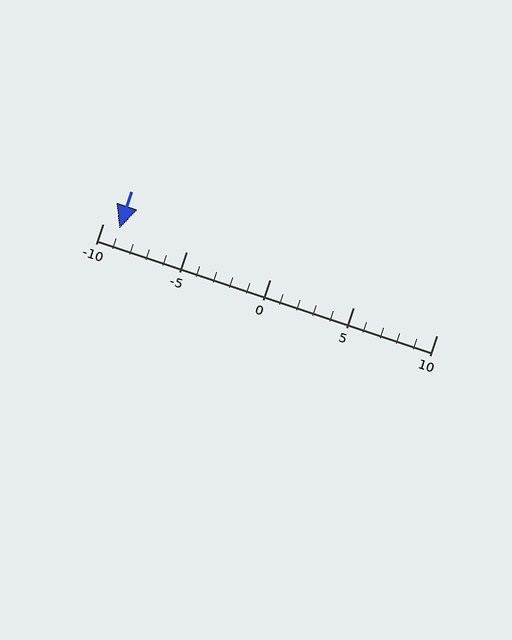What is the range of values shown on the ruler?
The ruler shows values from -10 to 10.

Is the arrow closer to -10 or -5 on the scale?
The arrow is closer to -10.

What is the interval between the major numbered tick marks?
The major tick marks are spaced 5 units apart.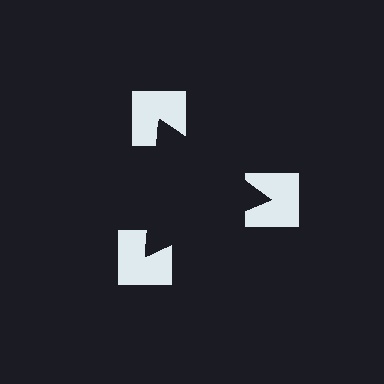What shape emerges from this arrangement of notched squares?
An illusory triangle — its edges are inferred from the aligned wedge cuts in the notched squares, not physically drawn.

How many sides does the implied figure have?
3 sides.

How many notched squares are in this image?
There are 3 — one at each vertex of the illusory triangle.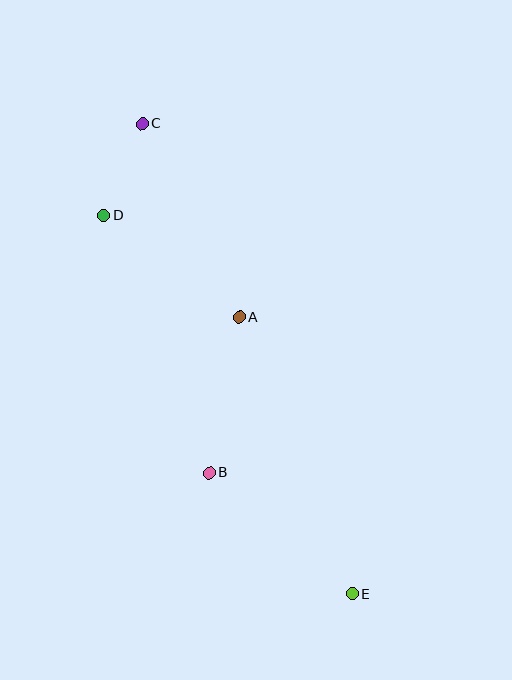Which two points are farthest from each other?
Points C and E are farthest from each other.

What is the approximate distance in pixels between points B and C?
The distance between B and C is approximately 356 pixels.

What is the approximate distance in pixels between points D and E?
The distance between D and E is approximately 453 pixels.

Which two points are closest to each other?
Points C and D are closest to each other.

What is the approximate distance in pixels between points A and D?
The distance between A and D is approximately 169 pixels.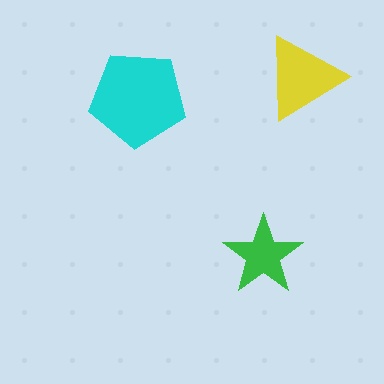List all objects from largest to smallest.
The cyan pentagon, the yellow triangle, the green star.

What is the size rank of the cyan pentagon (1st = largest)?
1st.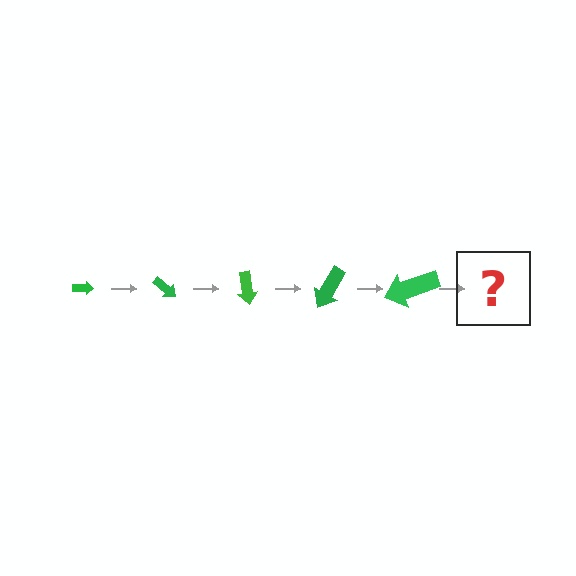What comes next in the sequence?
The next element should be an arrow, larger than the previous one and rotated 200 degrees from the start.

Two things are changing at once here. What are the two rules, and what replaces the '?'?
The two rules are that the arrow grows larger each step and it rotates 40 degrees each step. The '?' should be an arrow, larger than the previous one and rotated 200 degrees from the start.